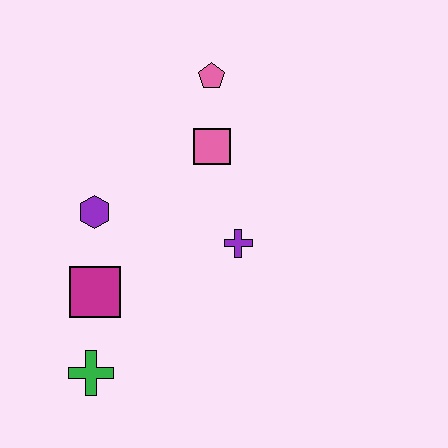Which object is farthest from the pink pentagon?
The green cross is farthest from the pink pentagon.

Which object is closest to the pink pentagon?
The pink square is closest to the pink pentagon.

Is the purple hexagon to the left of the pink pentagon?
Yes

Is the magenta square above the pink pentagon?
No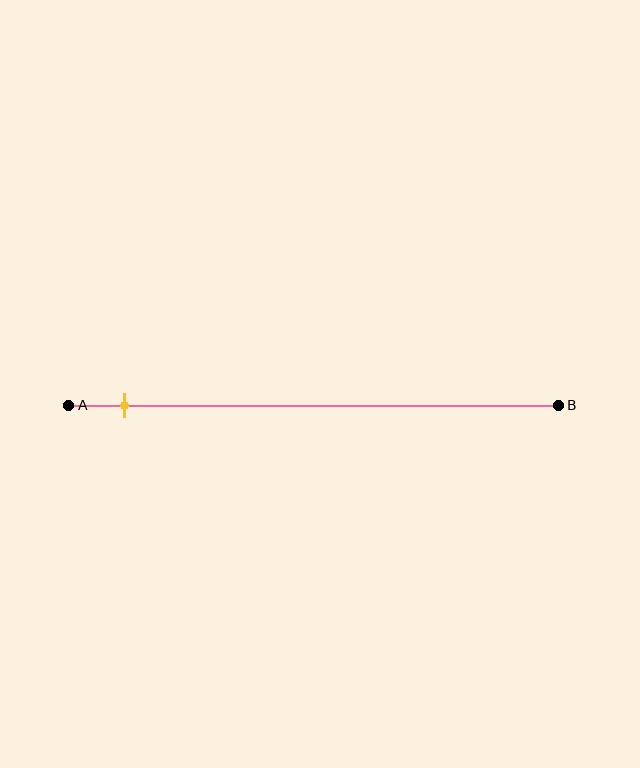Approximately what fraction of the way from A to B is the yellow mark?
The yellow mark is approximately 10% of the way from A to B.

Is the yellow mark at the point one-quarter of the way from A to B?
No, the mark is at about 10% from A, not at the 25% one-quarter point.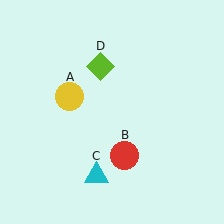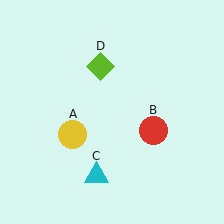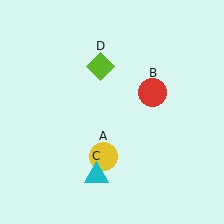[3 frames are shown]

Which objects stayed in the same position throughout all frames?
Cyan triangle (object C) and lime diamond (object D) remained stationary.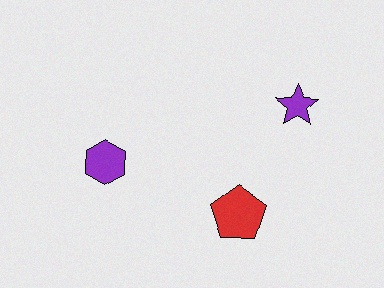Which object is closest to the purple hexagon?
The red pentagon is closest to the purple hexagon.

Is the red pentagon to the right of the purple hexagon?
Yes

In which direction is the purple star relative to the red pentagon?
The purple star is above the red pentagon.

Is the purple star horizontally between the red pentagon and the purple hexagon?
No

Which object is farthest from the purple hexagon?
The purple star is farthest from the purple hexagon.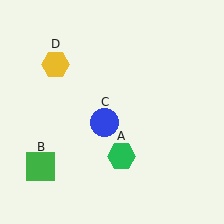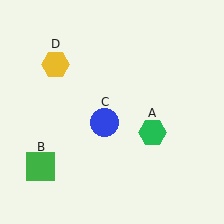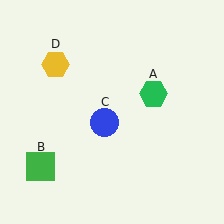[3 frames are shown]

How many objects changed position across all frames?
1 object changed position: green hexagon (object A).